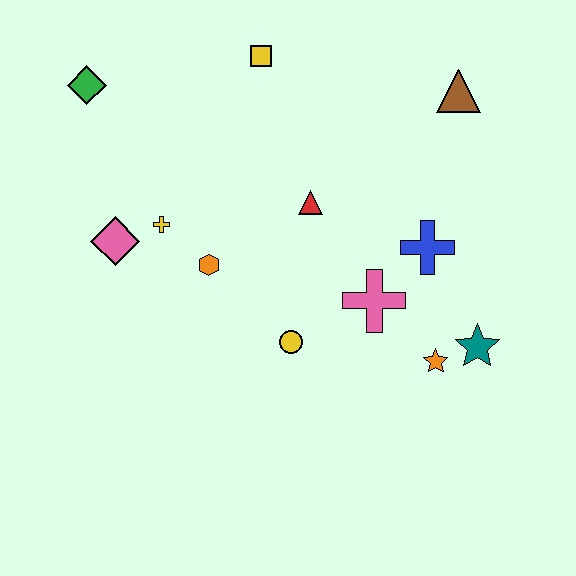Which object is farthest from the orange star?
The green diamond is farthest from the orange star.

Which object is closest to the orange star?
The teal star is closest to the orange star.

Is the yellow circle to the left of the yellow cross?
No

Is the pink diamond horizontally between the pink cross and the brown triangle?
No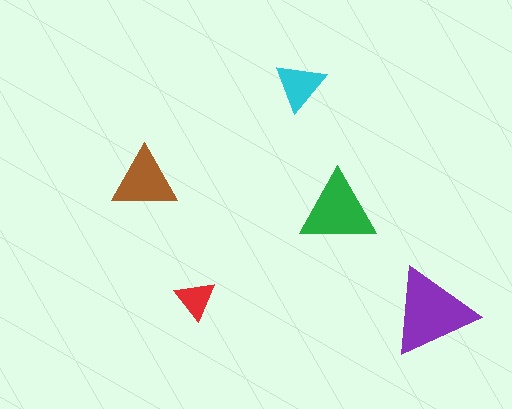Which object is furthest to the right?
The purple triangle is rightmost.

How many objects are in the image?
There are 5 objects in the image.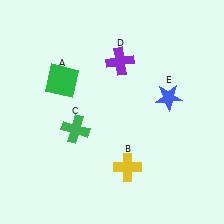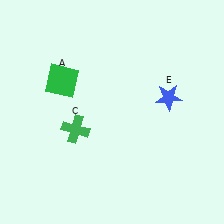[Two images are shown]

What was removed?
The purple cross (D), the yellow cross (B) were removed in Image 2.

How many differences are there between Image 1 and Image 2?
There are 2 differences between the two images.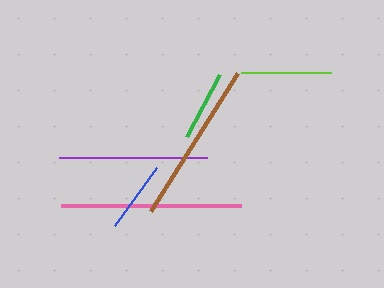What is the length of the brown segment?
The brown segment is approximately 163 pixels long.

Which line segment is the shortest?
The green line is the shortest at approximately 70 pixels.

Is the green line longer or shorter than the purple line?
The purple line is longer than the green line.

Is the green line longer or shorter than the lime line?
The lime line is longer than the green line.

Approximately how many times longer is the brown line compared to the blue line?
The brown line is approximately 2.3 times the length of the blue line.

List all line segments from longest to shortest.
From longest to shortest: pink, brown, purple, lime, blue, green.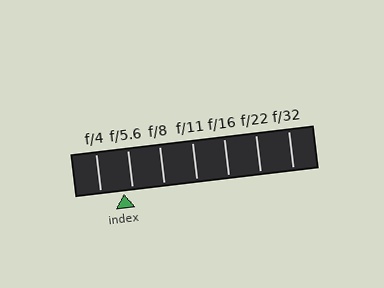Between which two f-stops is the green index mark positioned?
The index mark is between f/4 and f/5.6.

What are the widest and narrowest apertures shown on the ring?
The widest aperture shown is f/4 and the narrowest is f/32.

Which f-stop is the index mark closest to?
The index mark is closest to f/5.6.